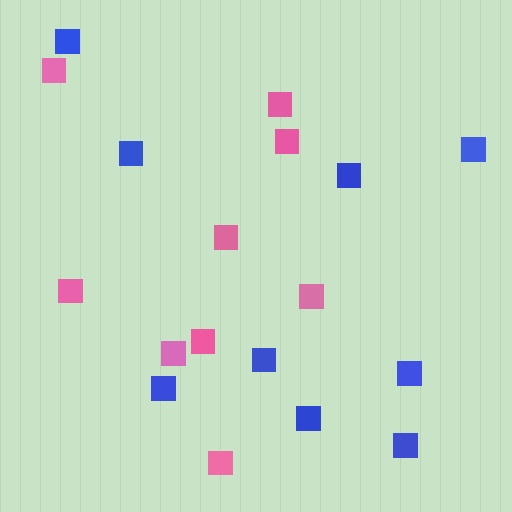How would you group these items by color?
There are 2 groups: one group of blue squares (9) and one group of pink squares (9).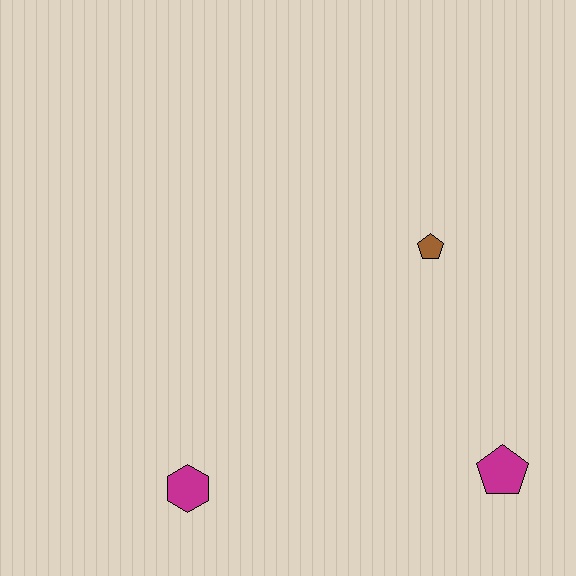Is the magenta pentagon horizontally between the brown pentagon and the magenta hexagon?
No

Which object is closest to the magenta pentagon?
The brown pentagon is closest to the magenta pentagon.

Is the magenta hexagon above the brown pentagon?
No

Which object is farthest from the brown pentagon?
The magenta hexagon is farthest from the brown pentagon.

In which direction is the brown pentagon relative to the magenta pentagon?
The brown pentagon is above the magenta pentagon.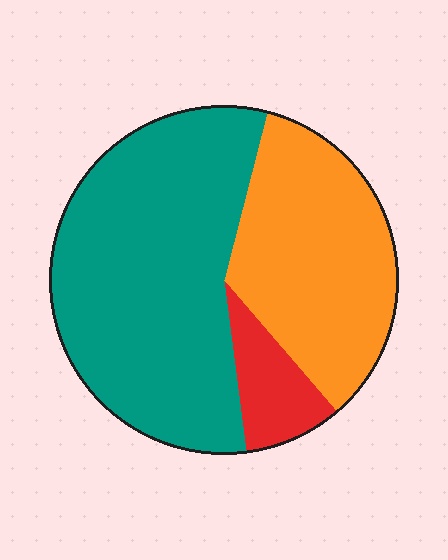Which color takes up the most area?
Teal, at roughly 55%.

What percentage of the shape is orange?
Orange covers about 35% of the shape.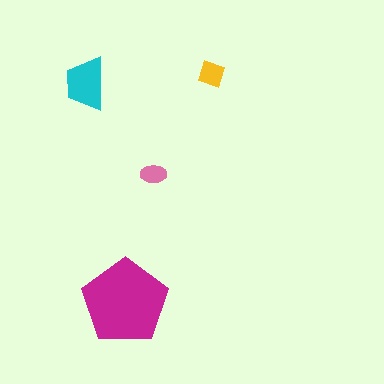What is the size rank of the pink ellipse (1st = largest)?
4th.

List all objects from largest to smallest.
The magenta pentagon, the cyan trapezoid, the yellow diamond, the pink ellipse.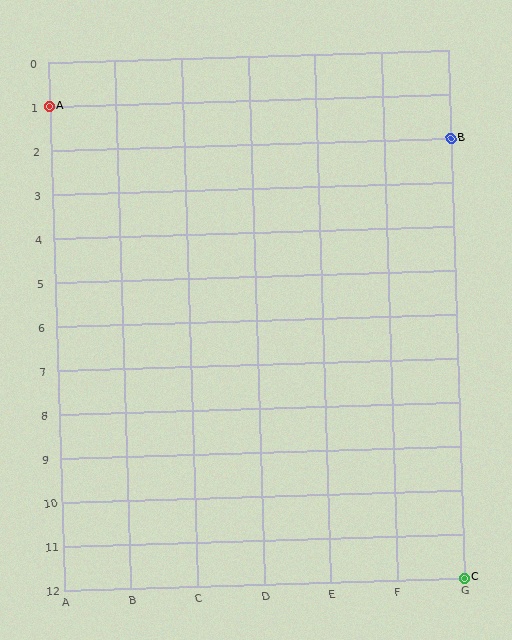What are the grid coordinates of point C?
Point C is at grid coordinates (G, 12).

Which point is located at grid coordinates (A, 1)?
Point A is at (A, 1).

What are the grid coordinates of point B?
Point B is at grid coordinates (G, 2).